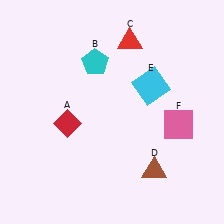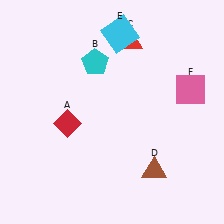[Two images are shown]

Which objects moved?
The objects that moved are: the cyan square (E), the pink square (F).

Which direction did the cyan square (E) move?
The cyan square (E) moved up.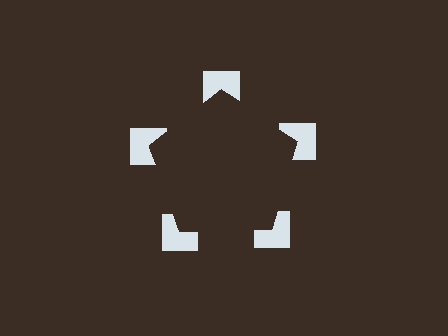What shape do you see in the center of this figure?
An illusory pentagon — its edges are inferred from the aligned wedge cuts in the notched squares, not physically drawn.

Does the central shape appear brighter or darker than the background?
It typically appears slightly darker than the background, even though no actual brightness change is drawn.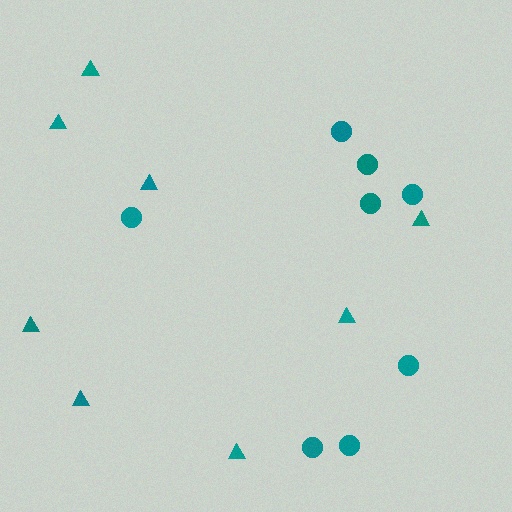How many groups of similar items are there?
There are 2 groups: one group of circles (8) and one group of triangles (8).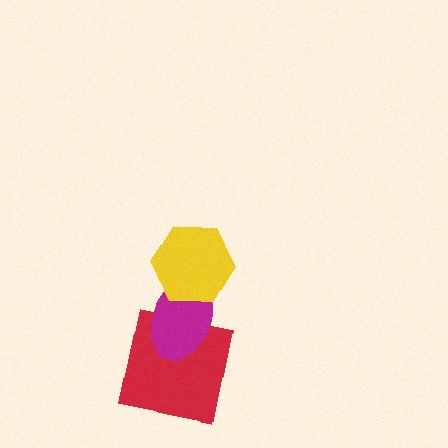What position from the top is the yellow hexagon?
The yellow hexagon is 1st from the top.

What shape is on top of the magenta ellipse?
The yellow hexagon is on top of the magenta ellipse.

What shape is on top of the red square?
The magenta ellipse is on top of the red square.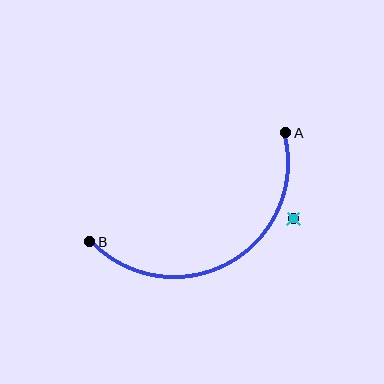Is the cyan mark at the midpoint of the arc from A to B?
No — the cyan mark does not lie on the arc at all. It sits slightly outside the curve.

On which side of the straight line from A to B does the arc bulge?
The arc bulges below the straight line connecting A and B.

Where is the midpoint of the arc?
The arc midpoint is the point on the curve farthest from the straight line joining A and B. It sits below that line.